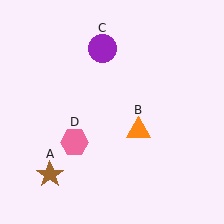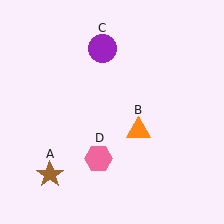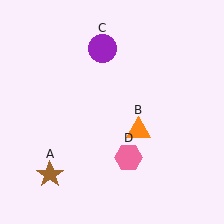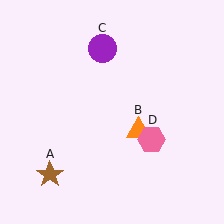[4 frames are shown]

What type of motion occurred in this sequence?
The pink hexagon (object D) rotated counterclockwise around the center of the scene.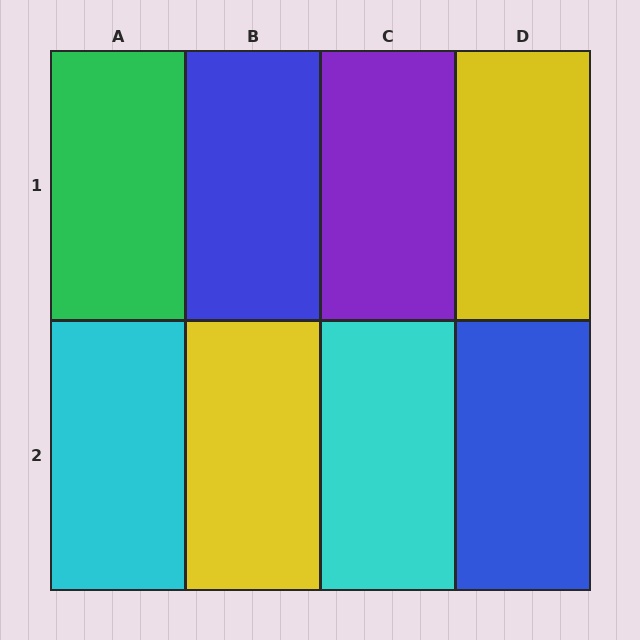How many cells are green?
1 cell is green.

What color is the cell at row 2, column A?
Cyan.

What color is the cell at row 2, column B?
Yellow.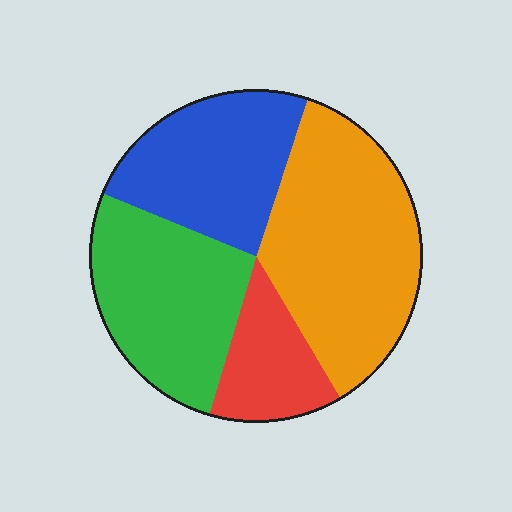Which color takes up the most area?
Orange, at roughly 35%.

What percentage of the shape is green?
Green covers roughly 25% of the shape.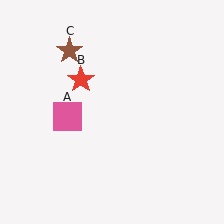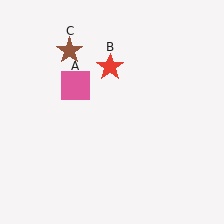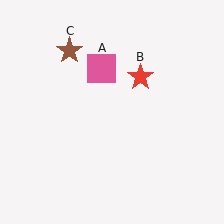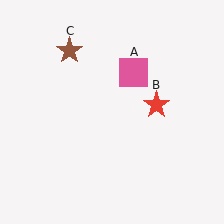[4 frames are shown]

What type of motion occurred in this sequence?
The pink square (object A), red star (object B) rotated clockwise around the center of the scene.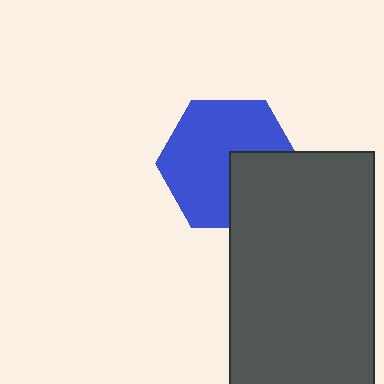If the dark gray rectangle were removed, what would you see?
You would see the complete blue hexagon.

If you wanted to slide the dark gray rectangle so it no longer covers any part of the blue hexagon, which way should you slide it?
Slide it toward the lower-right — that is the most direct way to separate the two shapes.